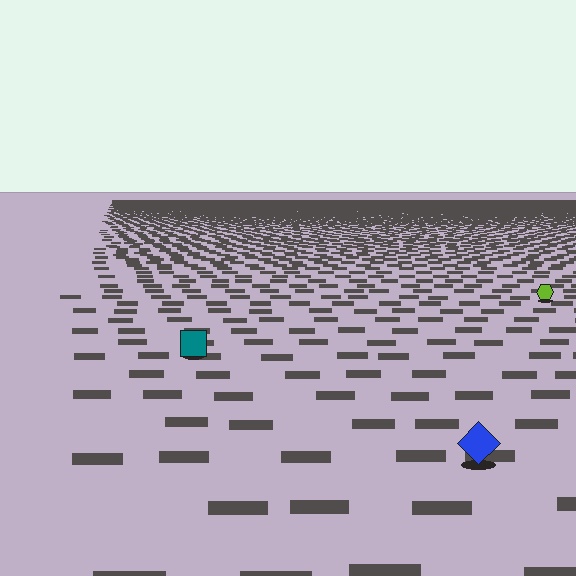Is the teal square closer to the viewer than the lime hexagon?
Yes. The teal square is closer — you can tell from the texture gradient: the ground texture is coarser near it.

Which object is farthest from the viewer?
The lime hexagon is farthest from the viewer. It appears smaller and the ground texture around it is denser.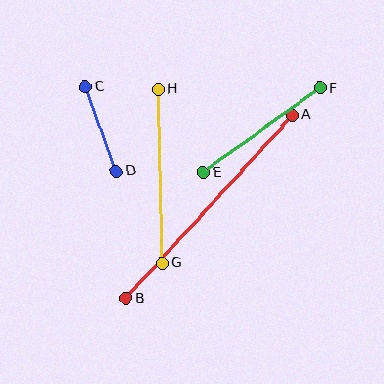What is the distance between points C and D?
The distance is approximately 90 pixels.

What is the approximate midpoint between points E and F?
The midpoint is at approximately (261, 130) pixels.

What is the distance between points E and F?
The distance is approximately 144 pixels.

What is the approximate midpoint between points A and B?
The midpoint is at approximately (209, 207) pixels.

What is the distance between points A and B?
The distance is approximately 248 pixels.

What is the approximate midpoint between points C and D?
The midpoint is at approximately (101, 129) pixels.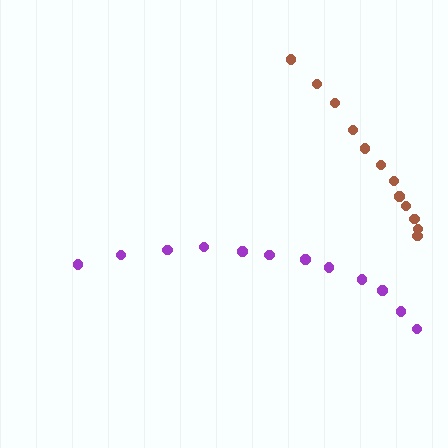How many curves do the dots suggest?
There are 2 distinct paths.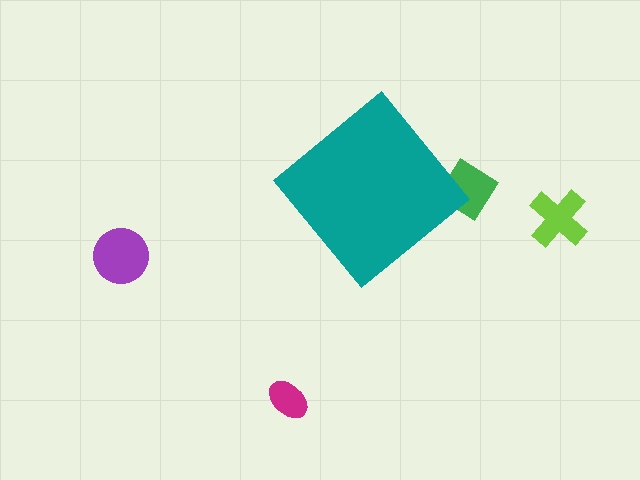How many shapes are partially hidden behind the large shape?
1 shape is partially hidden.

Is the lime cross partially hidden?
No, the lime cross is fully visible.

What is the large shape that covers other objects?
A teal diamond.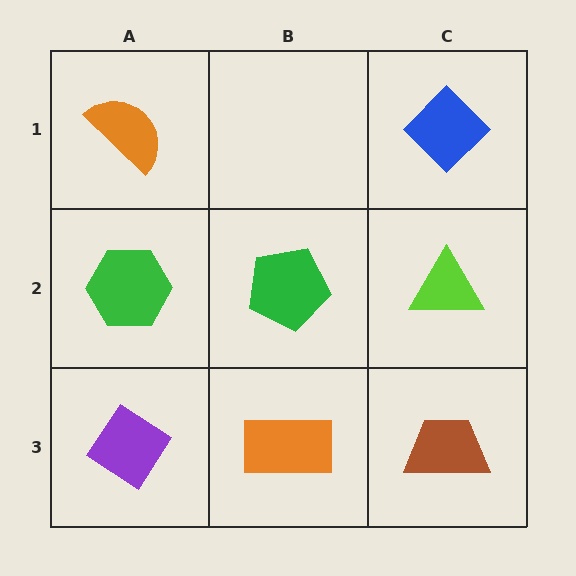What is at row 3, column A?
A purple diamond.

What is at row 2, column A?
A green hexagon.